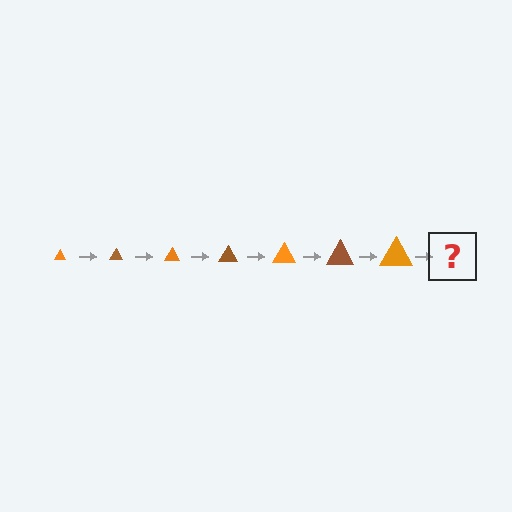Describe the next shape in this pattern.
It should be a brown triangle, larger than the previous one.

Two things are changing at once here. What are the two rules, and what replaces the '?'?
The two rules are that the triangle grows larger each step and the color cycles through orange and brown. The '?' should be a brown triangle, larger than the previous one.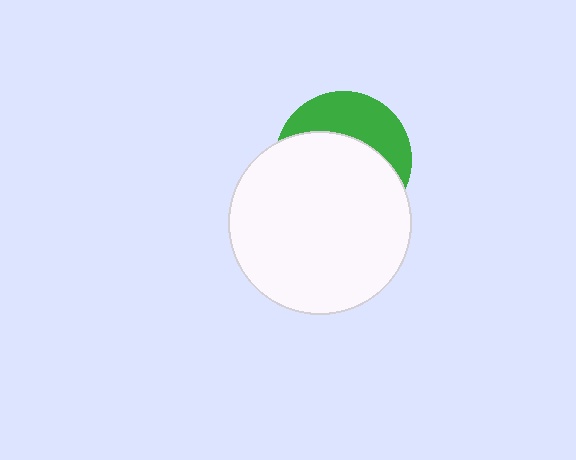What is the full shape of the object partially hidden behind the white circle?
The partially hidden object is a green circle.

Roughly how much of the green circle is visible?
A small part of it is visible (roughly 36%).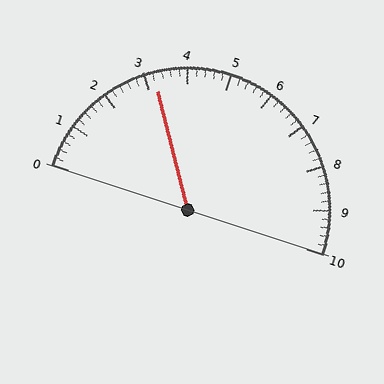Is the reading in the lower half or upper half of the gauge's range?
The reading is in the lower half of the range (0 to 10).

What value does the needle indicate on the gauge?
The needle indicates approximately 3.2.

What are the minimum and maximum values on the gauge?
The gauge ranges from 0 to 10.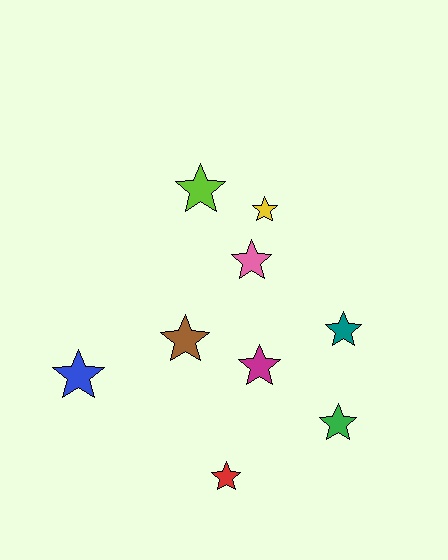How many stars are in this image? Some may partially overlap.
There are 9 stars.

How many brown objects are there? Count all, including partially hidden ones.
There is 1 brown object.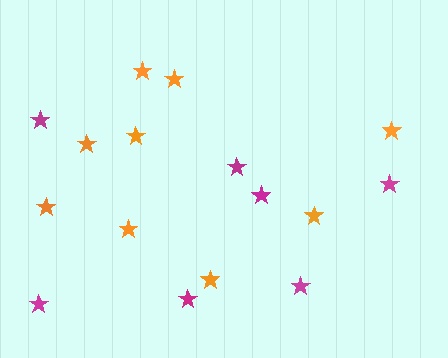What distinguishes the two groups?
There are 2 groups: one group of magenta stars (7) and one group of orange stars (9).